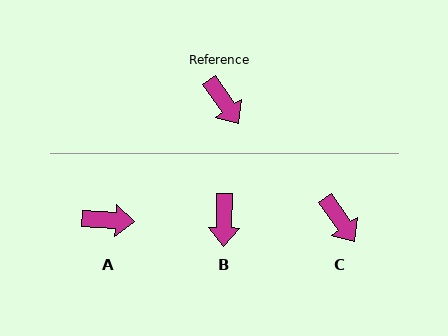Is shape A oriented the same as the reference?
No, it is off by about 52 degrees.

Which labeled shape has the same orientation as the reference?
C.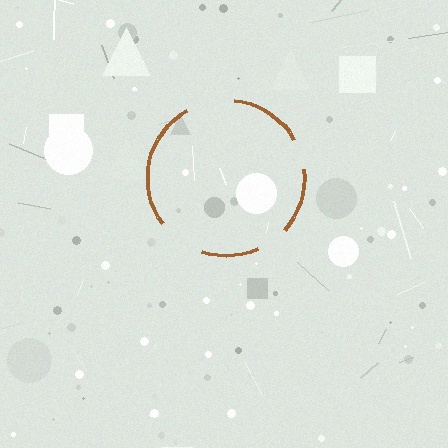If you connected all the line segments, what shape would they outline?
They would outline a circle.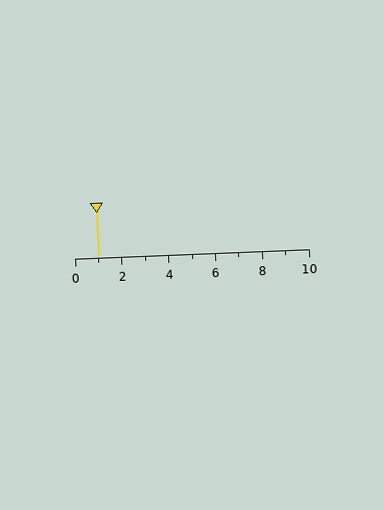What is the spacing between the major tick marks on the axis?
The major ticks are spaced 2 apart.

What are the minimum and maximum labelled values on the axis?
The axis runs from 0 to 10.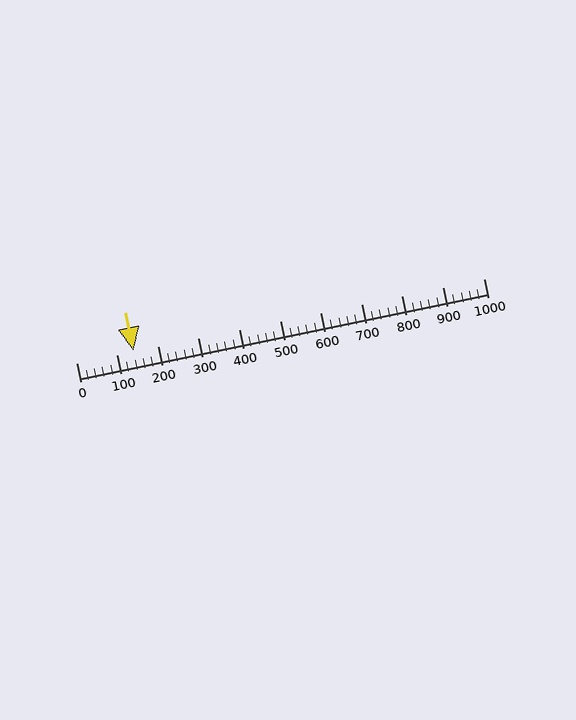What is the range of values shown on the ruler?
The ruler shows values from 0 to 1000.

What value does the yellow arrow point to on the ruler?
The yellow arrow points to approximately 140.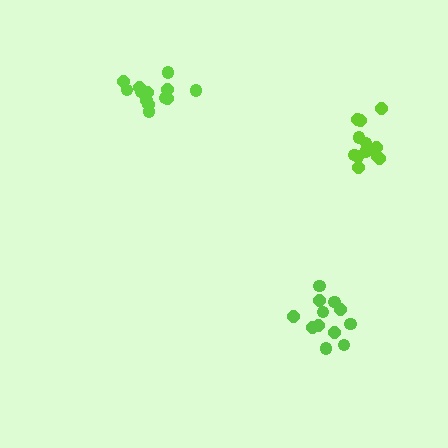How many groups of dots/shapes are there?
There are 3 groups.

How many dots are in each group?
Group 1: 14 dots, Group 2: 12 dots, Group 3: 13 dots (39 total).